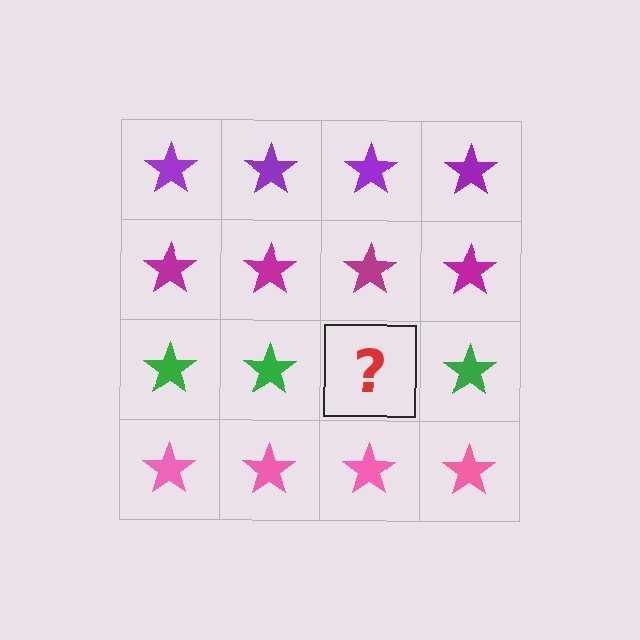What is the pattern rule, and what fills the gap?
The rule is that each row has a consistent color. The gap should be filled with a green star.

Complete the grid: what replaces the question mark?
The question mark should be replaced with a green star.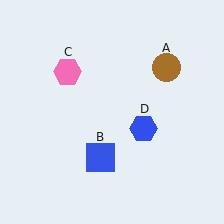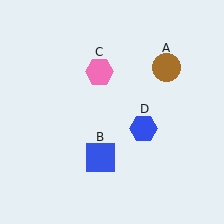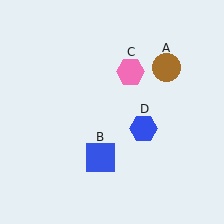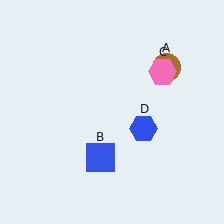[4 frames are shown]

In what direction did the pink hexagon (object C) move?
The pink hexagon (object C) moved right.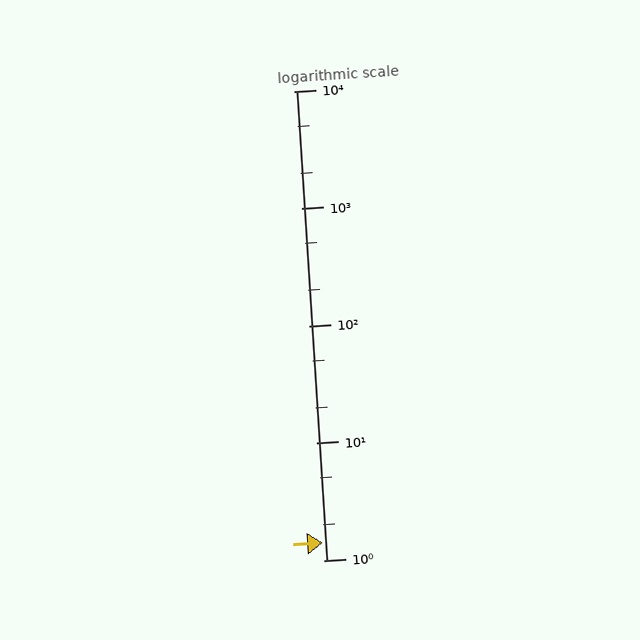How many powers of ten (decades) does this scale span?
The scale spans 4 decades, from 1 to 10000.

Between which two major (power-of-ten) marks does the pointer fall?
The pointer is between 1 and 10.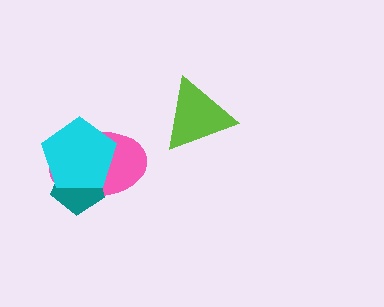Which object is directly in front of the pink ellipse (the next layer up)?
The teal pentagon is directly in front of the pink ellipse.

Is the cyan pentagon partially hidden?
No, no other shape covers it.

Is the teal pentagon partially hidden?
Yes, it is partially covered by another shape.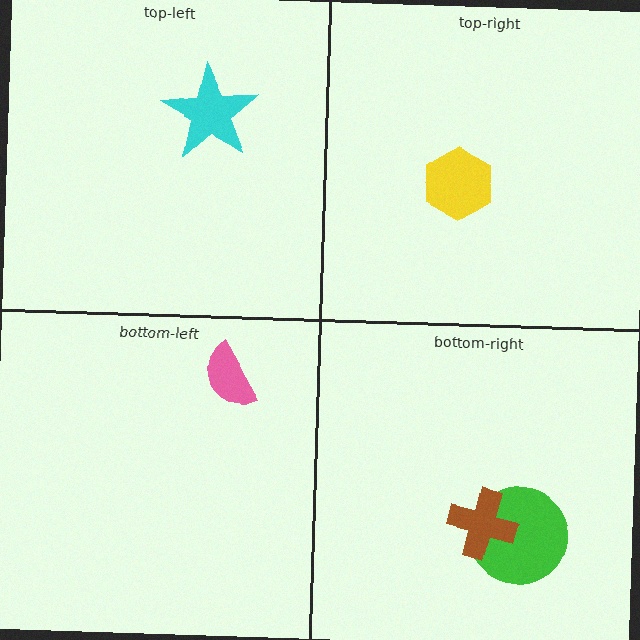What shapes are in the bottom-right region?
The green circle, the brown cross.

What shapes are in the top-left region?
The cyan star.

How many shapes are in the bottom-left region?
1.